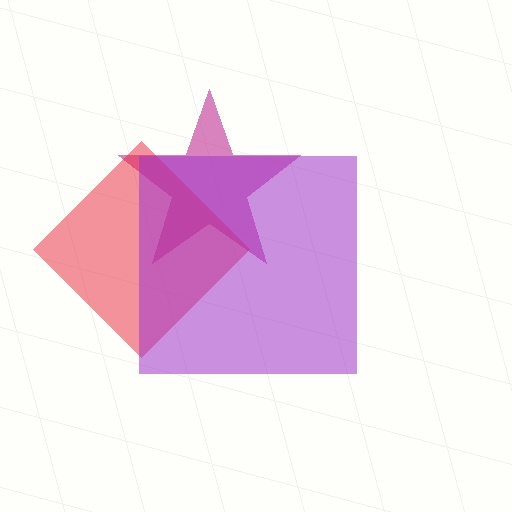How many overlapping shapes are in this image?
There are 3 overlapping shapes in the image.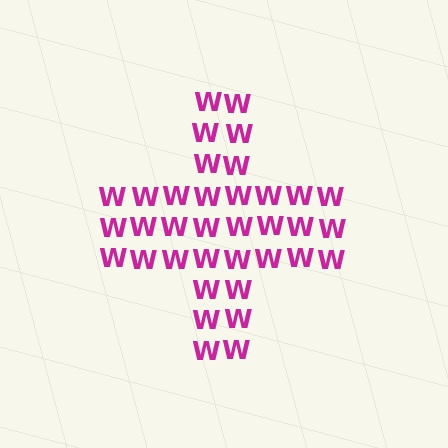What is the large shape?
The large shape is a cross.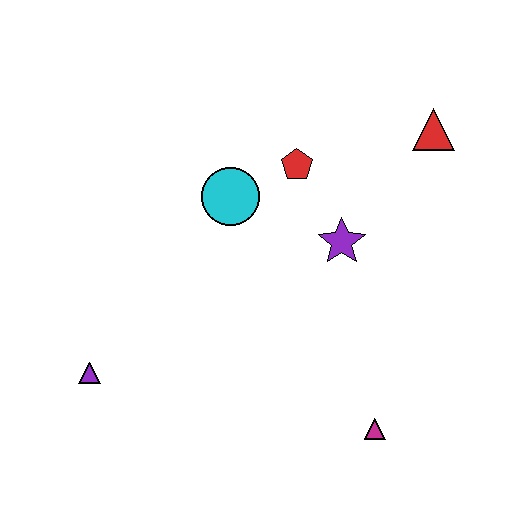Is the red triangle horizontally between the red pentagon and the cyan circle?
No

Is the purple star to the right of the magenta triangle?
No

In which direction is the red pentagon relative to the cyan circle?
The red pentagon is to the right of the cyan circle.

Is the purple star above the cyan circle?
No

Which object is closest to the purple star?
The red pentagon is closest to the purple star.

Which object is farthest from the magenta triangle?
The red triangle is farthest from the magenta triangle.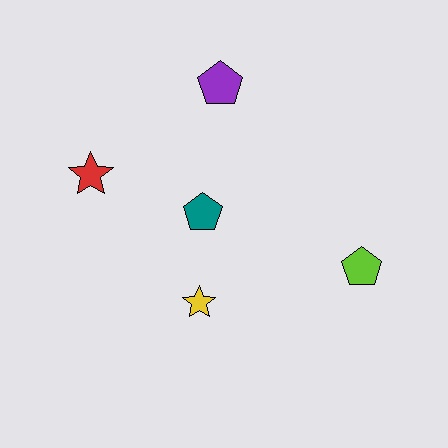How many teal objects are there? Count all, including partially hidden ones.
There is 1 teal object.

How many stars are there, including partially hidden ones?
There are 2 stars.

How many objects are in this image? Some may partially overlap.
There are 5 objects.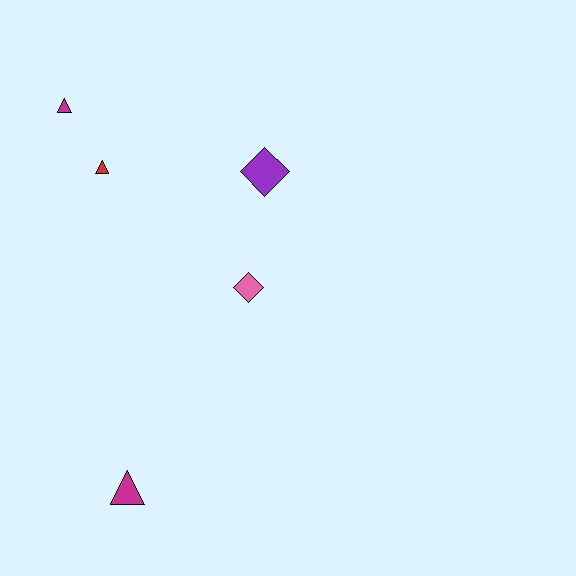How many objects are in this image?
There are 5 objects.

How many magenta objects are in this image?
There are 2 magenta objects.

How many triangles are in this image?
There are 3 triangles.